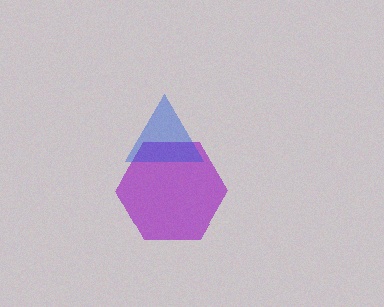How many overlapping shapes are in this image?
There are 2 overlapping shapes in the image.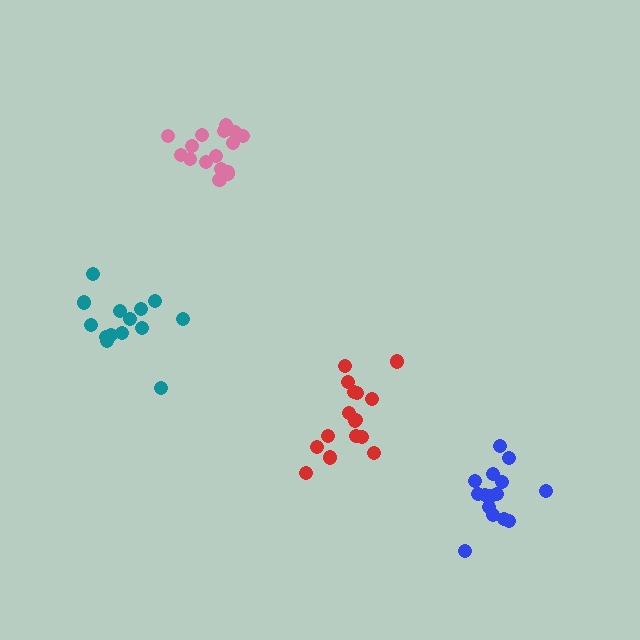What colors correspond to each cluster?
The clusters are colored: pink, red, teal, blue.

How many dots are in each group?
Group 1: 16 dots, Group 2: 16 dots, Group 3: 14 dots, Group 4: 15 dots (61 total).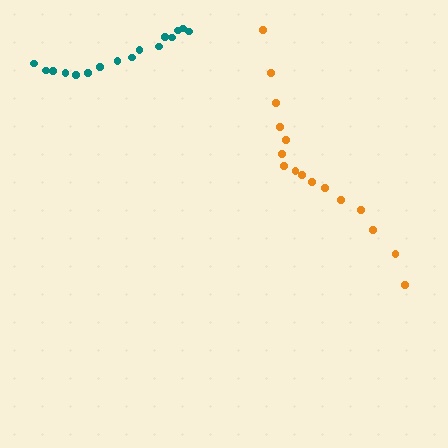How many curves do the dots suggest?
There are 2 distinct paths.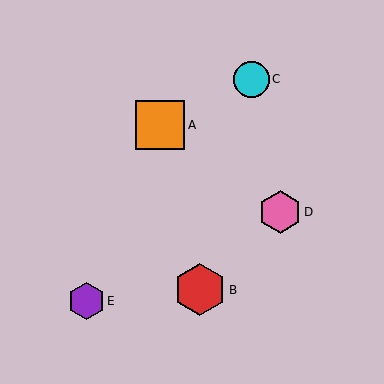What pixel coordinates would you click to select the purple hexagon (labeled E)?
Click at (86, 301) to select the purple hexagon E.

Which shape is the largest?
The red hexagon (labeled B) is the largest.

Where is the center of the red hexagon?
The center of the red hexagon is at (200, 290).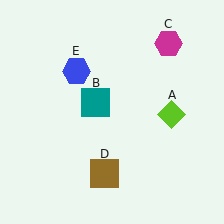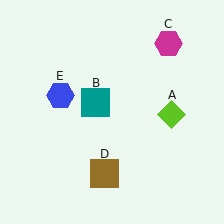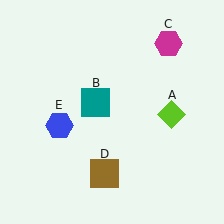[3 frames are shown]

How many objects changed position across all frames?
1 object changed position: blue hexagon (object E).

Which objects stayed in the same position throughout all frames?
Lime diamond (object A) and teal square (object B) and magenta hexagon (object C) and brown square (object D) remained stationary.